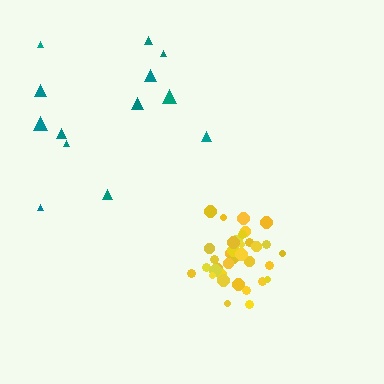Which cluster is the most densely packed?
Yellow.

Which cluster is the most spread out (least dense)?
Teal.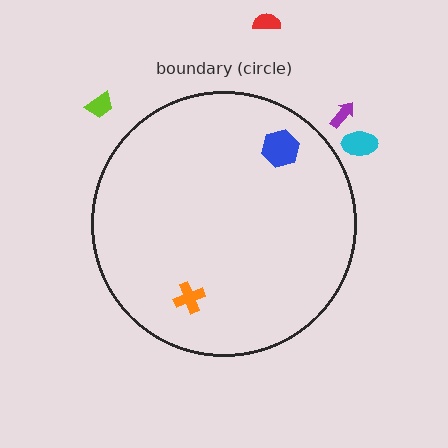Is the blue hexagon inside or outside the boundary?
Inside.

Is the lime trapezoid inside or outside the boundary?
Outside.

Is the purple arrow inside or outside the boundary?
Outside.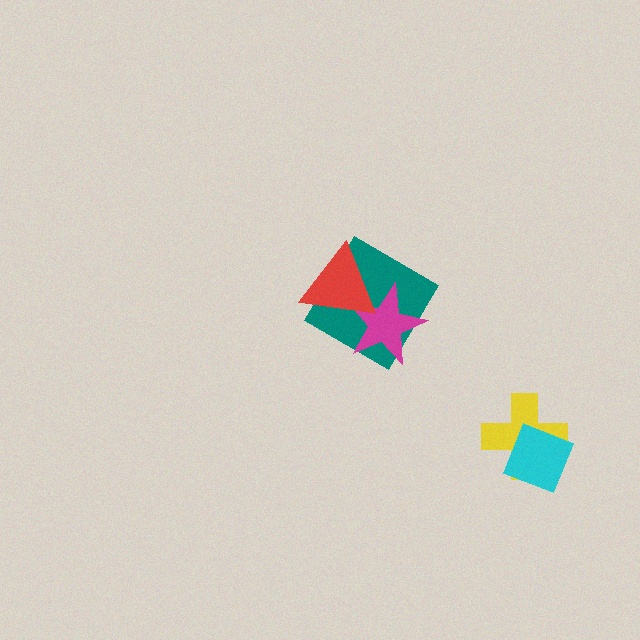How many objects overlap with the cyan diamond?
1 object overlaps with the cyan diamond.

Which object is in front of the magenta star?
The red triangle is in front of the magenta star.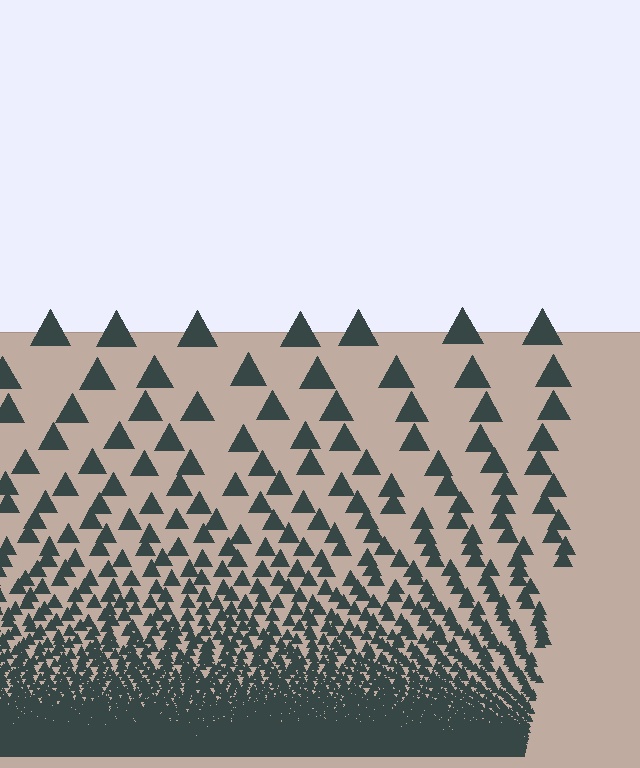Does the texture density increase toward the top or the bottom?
Density increases toward the bottom.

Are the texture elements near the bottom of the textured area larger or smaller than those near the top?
Smaller. The gradient is inverted — elements near the bottom are smaller and denser.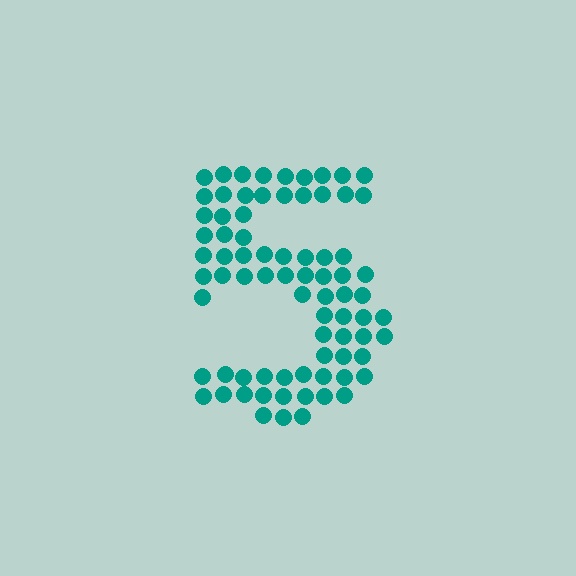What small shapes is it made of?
It is made of small circles.